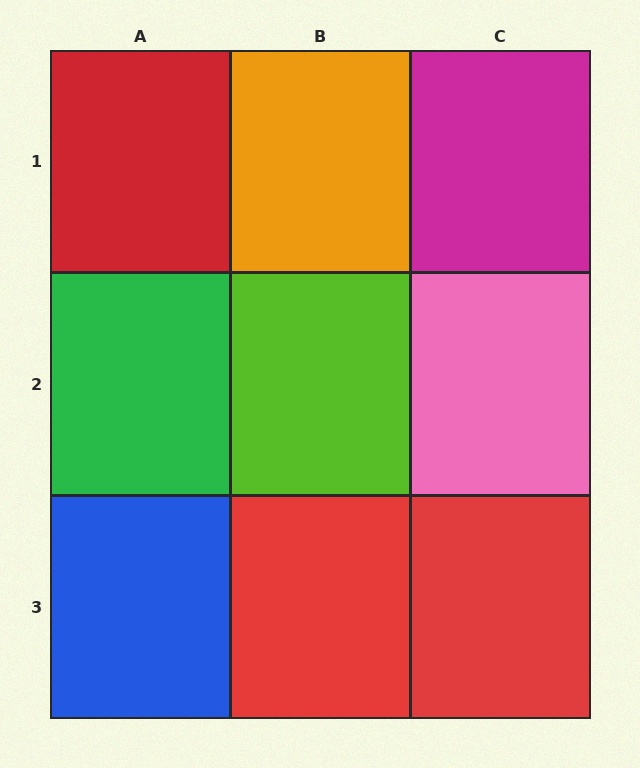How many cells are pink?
1 cell is pink.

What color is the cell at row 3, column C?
Red.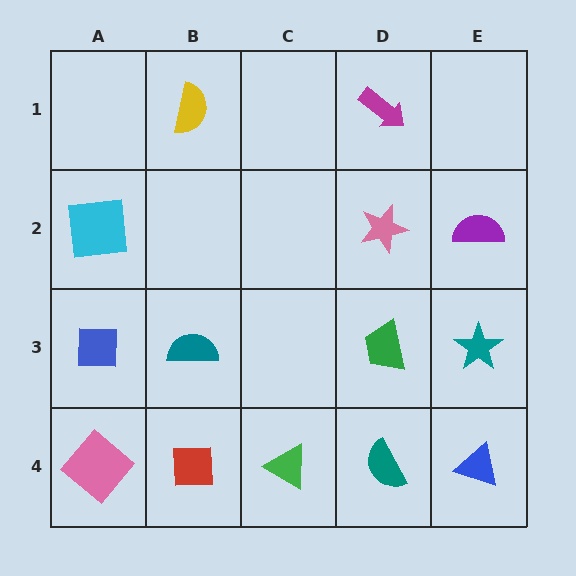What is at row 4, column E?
A blue triangle.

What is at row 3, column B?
A teal semicircle.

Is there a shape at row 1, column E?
No, that cell is empty.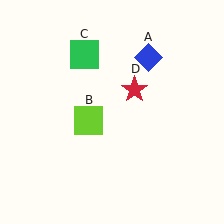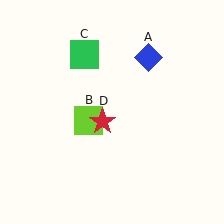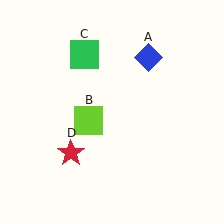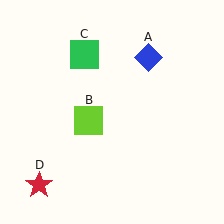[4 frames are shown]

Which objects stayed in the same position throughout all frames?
Blue diamond (object A) and lime square (object B) and green square (object C) remained stationary.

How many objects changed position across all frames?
1 object changed position: red star (object D).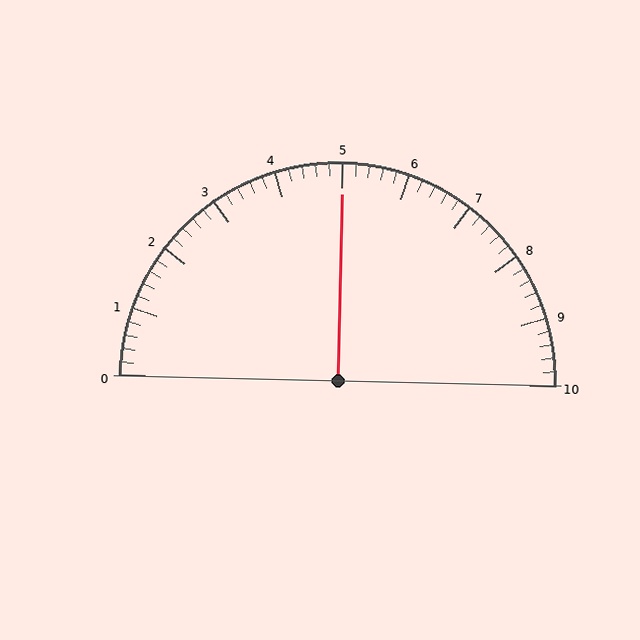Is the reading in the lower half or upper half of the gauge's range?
The reading is in the upper half of the range (0 to 10).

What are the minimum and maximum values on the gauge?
The gauge ranges from 0 to 10.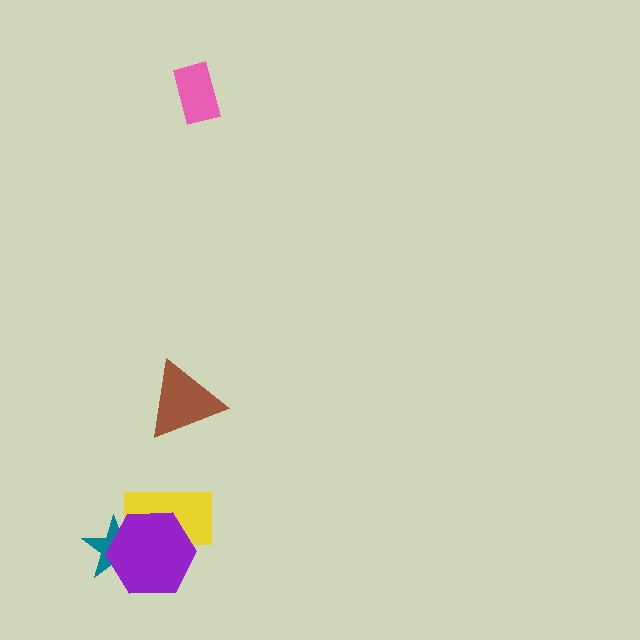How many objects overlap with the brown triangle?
0 objects overlap with the brown triangle.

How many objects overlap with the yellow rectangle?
2 objects overlap with the yellow rectangle.